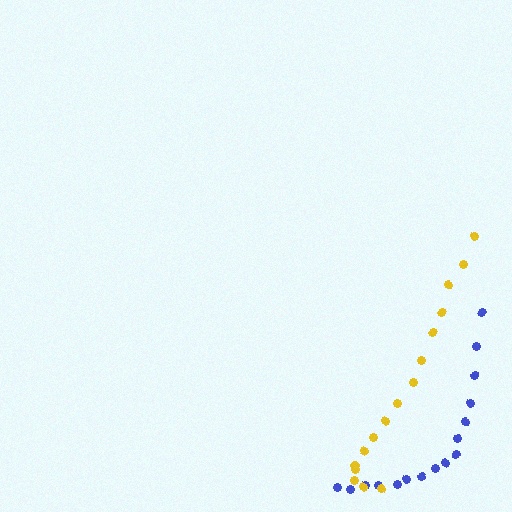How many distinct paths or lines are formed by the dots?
There are 2 distinct paths.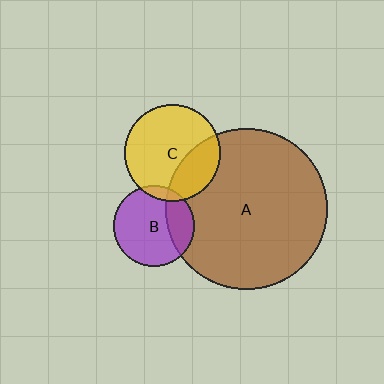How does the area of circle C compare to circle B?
Approximately 1.4 times.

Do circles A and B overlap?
Yes.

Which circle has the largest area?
Circle A (brown).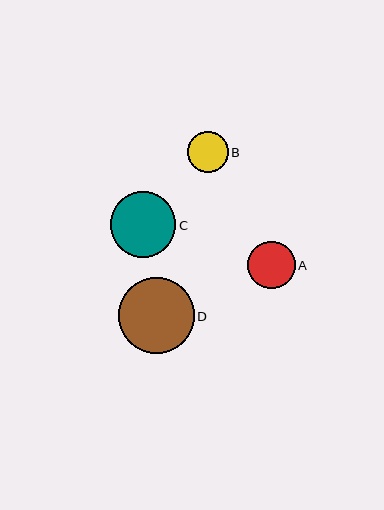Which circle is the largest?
Circle D is the largest with a size of approximately 76 pixels.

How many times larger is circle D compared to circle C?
Circle D is approximately 1.2 times the size of circle C.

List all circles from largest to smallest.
From largest to smallest: D, C, A, B.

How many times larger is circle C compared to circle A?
Circle C is approximately 1.4 times the size of circle A.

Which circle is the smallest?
Circle B is the smallest with a size of approximately 41 pixels.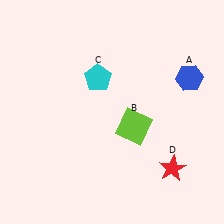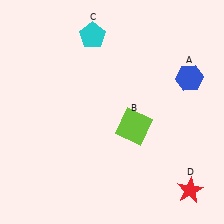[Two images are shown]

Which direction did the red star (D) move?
The red star (D) moved down.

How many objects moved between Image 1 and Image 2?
2 objects moved between the two images.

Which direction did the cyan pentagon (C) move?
The cyan pentagon (C) moved up.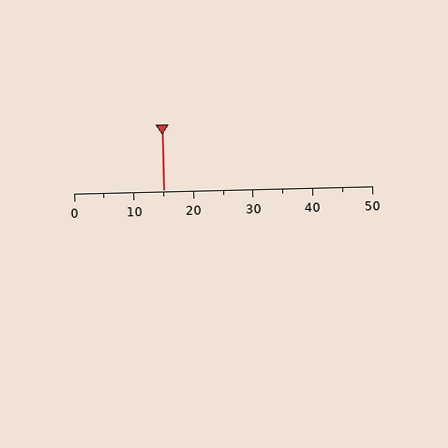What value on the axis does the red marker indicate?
The marker indicates approximately 15.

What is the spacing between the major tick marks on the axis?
The major ticks are spaced 10 apart.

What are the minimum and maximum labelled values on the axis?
The axis runs from 0 to 50.